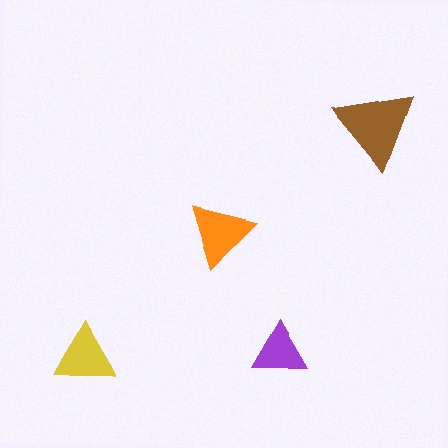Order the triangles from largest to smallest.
the brown one, the orange one, the yellow one, the purple one.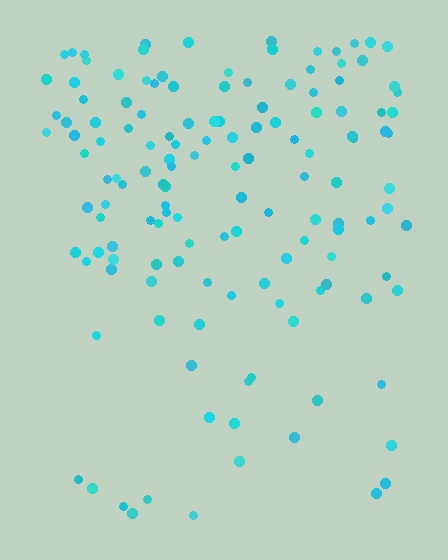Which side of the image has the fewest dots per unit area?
The bottom.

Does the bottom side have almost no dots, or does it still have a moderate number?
Still a moderate number, just noticeably fewer than the top.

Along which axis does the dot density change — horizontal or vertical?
Vertical.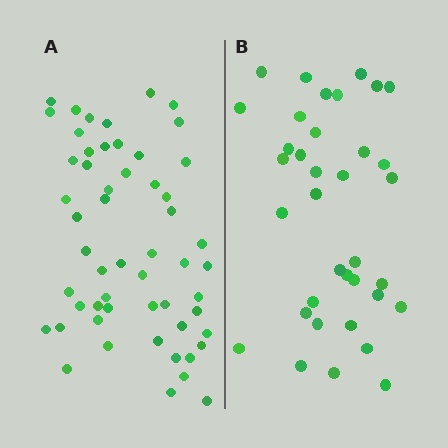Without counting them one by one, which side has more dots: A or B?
Region A (the left region) has more dots.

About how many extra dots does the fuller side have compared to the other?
Region A has approximately 20 more dots than region B.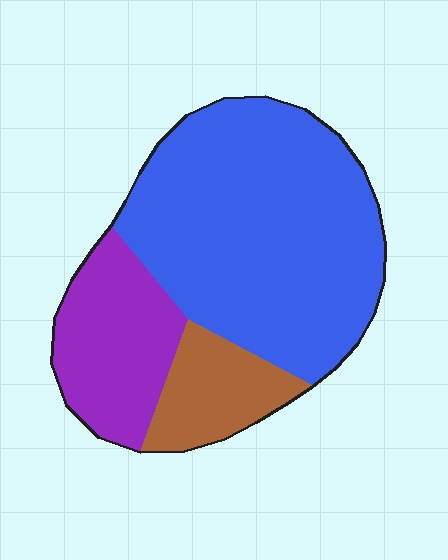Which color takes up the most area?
Blue, at roughly 65%.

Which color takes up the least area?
Brown, at roughly 15%.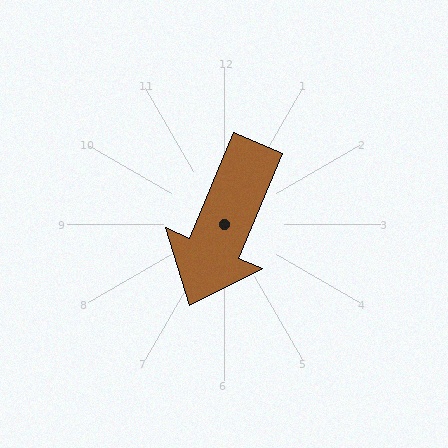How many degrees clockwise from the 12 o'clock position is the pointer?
Approximately 203 degrees.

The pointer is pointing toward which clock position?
Roughly 7 o'clock.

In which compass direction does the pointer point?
Southwest.